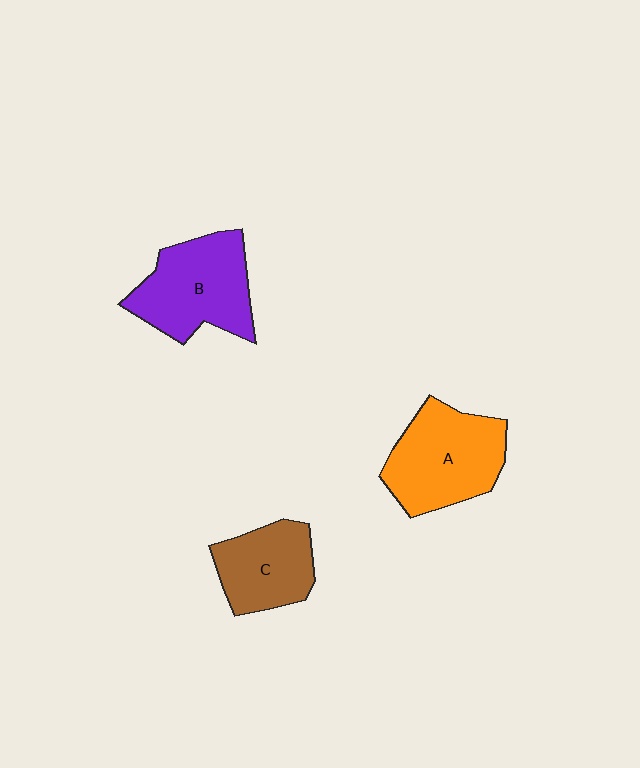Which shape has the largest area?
Shape A (orange).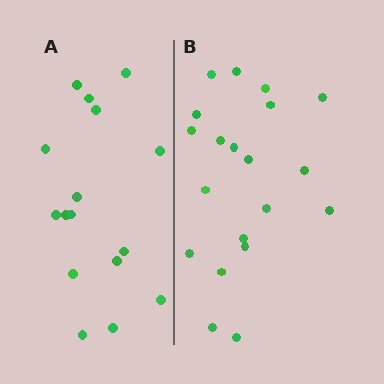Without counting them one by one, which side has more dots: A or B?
Region B (the right region) has more dots.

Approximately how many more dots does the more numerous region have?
Region B has about 4 more dots than region A.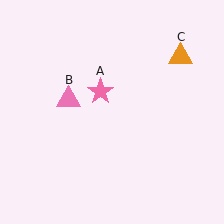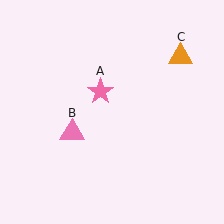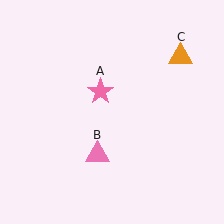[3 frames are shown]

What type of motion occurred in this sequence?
The pink triangle (object B) rotated counterclockwise around the center of the scene.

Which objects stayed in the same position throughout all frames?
Pink star (object A) and orange triangle (object C) remained stationary.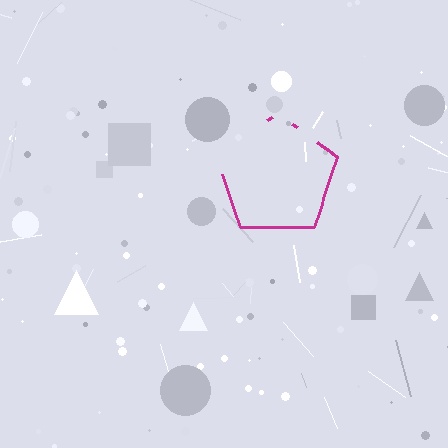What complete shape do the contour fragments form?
The contour fragments form a pentagon.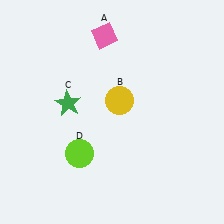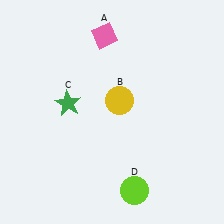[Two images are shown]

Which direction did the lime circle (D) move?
The lime circle (D) moved right.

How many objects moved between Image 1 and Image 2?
1 object moved between the two images.